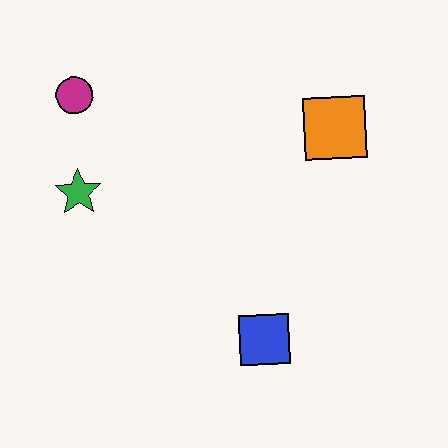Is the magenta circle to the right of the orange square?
No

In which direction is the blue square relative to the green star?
The blue square is to the right of the green star.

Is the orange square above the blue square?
Yes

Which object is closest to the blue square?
The orange square is closest to the blue square.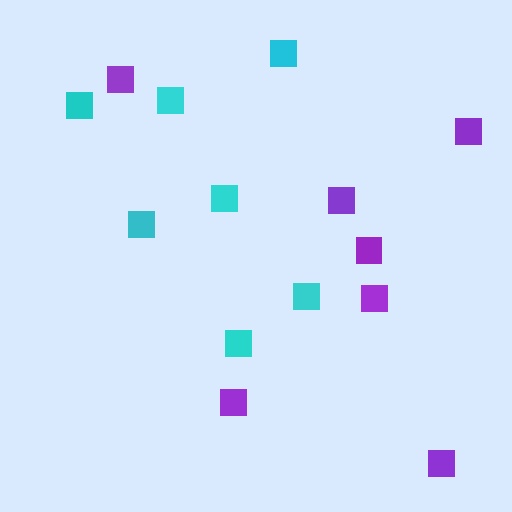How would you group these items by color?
There are 2 groups: one group of cyan squares (7) and one group of purple squares (7).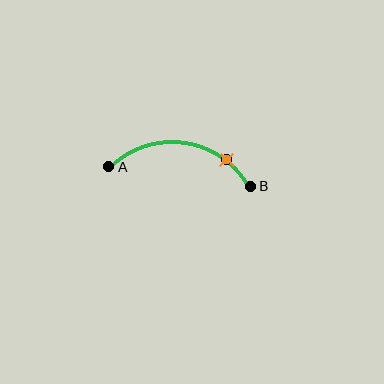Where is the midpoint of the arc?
The arc midpoint is the point on the curve farthest from the straight line joining A and B. It sits above that line.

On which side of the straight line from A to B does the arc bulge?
The arc bulges above the straight line connecting A and B.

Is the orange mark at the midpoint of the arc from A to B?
No. The orange mark lies on the arc but is closer to endpoint B. The arc midpoint would be at the point on the curve equidistant along the arc from both A and B.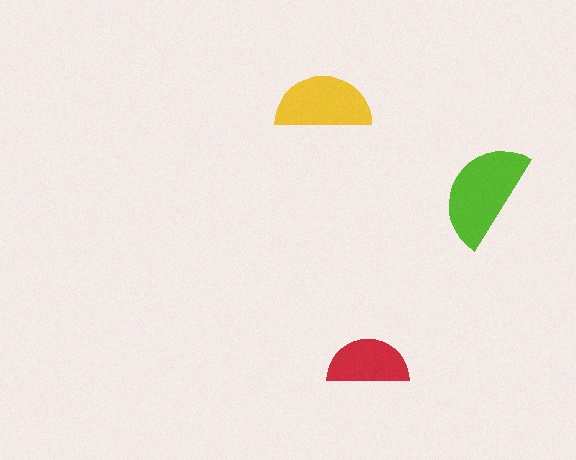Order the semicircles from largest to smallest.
the lime one, the yellow one, the red one.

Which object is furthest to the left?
The yellow semicircle is leftmost.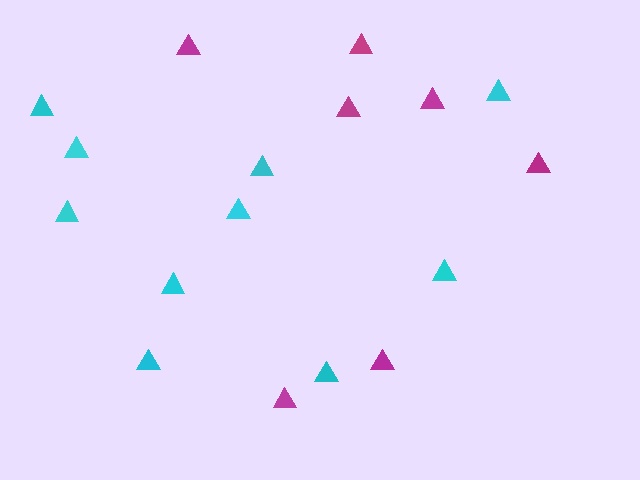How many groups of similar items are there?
There are 2 groups: one group of magenta triangles (7) and one group of cyan triangles (10).